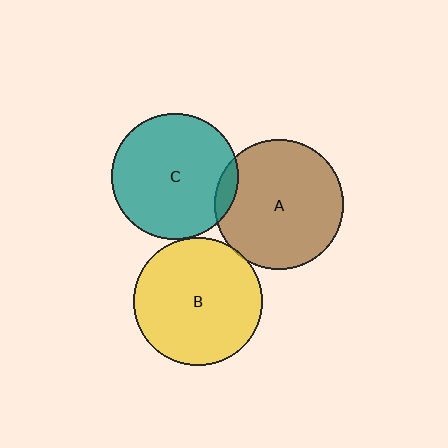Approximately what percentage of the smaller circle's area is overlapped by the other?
Approximately 5%.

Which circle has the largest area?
Circle A (brown).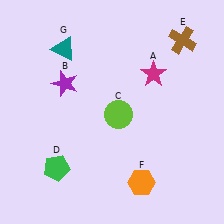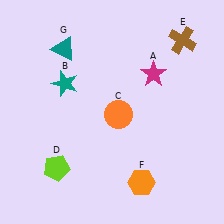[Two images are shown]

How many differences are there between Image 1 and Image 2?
There are 3 differences between the two images.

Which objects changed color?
B changed from purple to teal. C changed from lime to orange. D changed from green to lime.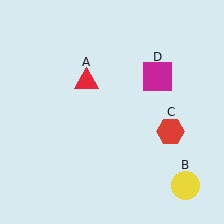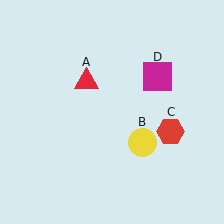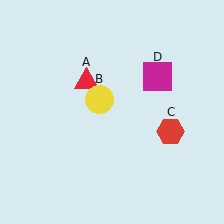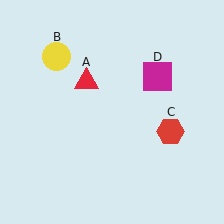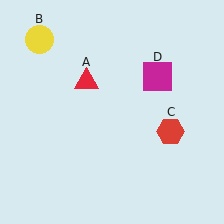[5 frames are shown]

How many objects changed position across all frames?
1 object changed position: yellow circle (object B).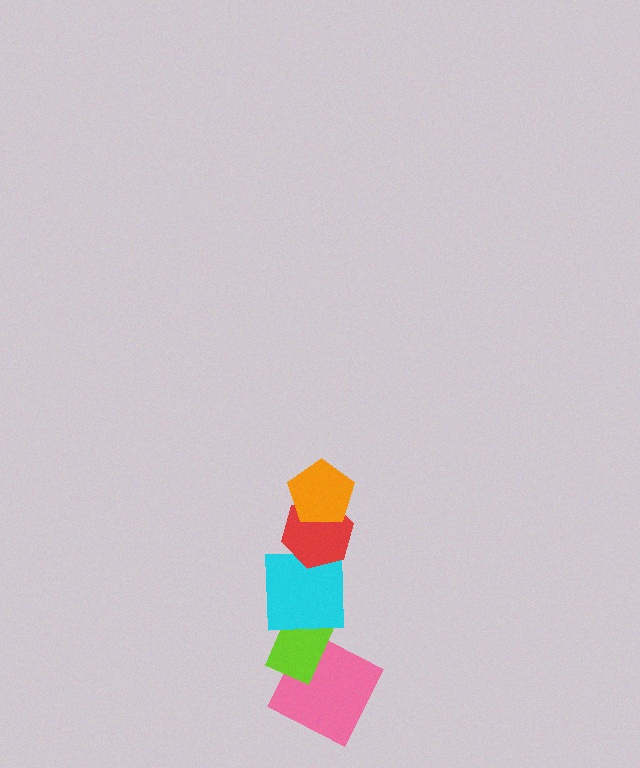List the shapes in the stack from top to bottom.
From top to bottom: the orange pentagon, the red hexagon, the cyan square, the lime rectangle, the pink square.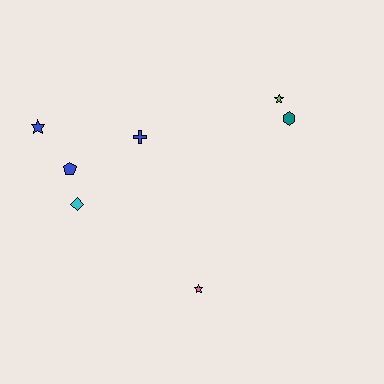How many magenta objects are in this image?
There are no magenta objects.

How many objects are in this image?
There are 7 objects.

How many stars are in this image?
There are 3 stars.